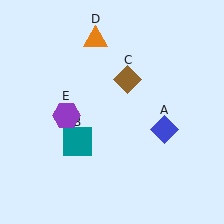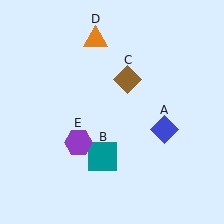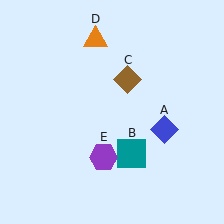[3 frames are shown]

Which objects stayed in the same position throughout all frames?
Blue diamond (object A) and brown diamond (object C) and orange triangle (object D) remained stationary.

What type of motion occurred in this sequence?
The teal square (object B), purple hexagon (object E) rotated counterclockwise around the center of the scene.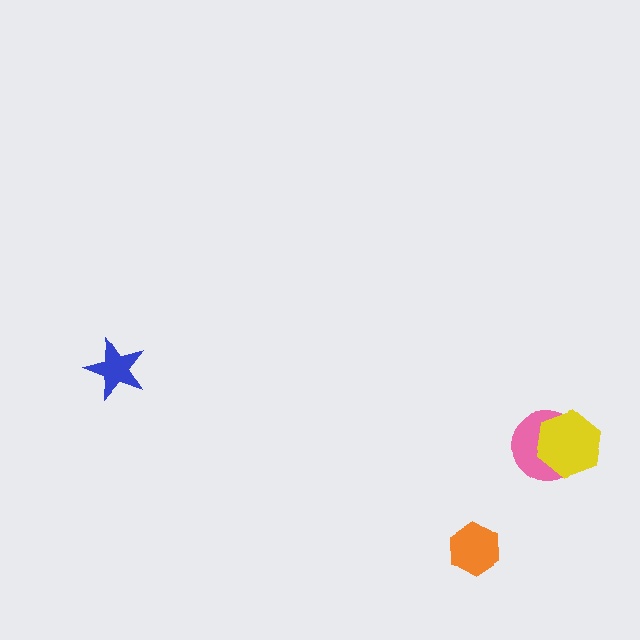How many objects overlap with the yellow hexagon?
1 object overlaps with the yellow hexagon.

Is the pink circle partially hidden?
Yes, it is partially covered by another shape.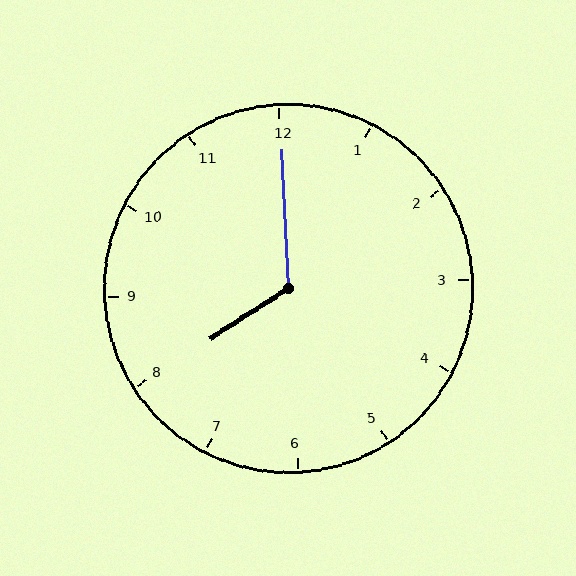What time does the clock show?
8:00.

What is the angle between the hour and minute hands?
Approximately 120 degrees.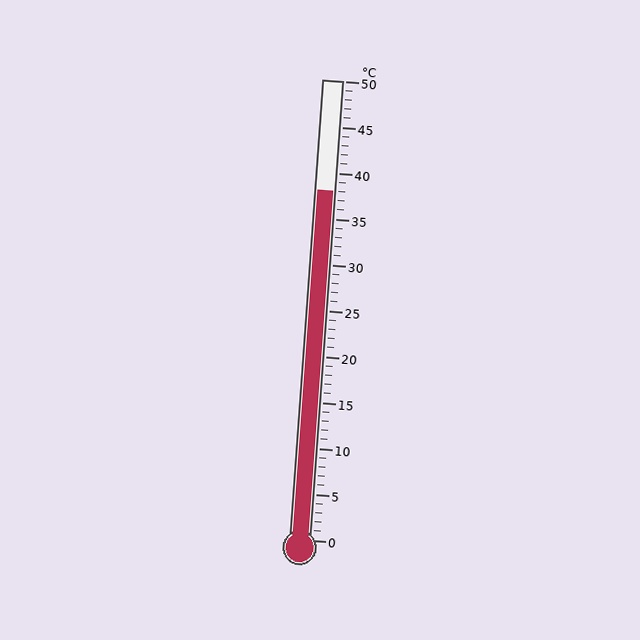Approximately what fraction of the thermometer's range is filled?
The thermometer is filled to approximately 75% of its range.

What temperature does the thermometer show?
The thermometer shows approximately 38°C.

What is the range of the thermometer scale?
The thermometer scale ranges from 0°C to 50°C.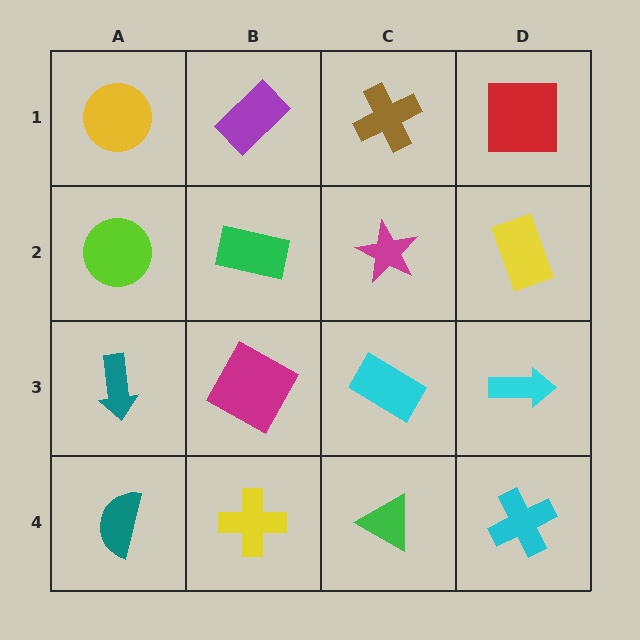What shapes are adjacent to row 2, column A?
A yellow circle (row 1, column A), a teal arrow (row 3, column A), a green rectangle (row 2, column B).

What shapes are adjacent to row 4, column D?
A cyan arrow (row 3, column D), a green triangle (row 4, column C).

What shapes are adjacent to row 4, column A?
A teal arrow (row 3, column A), a yellow cross (row 4, column B).